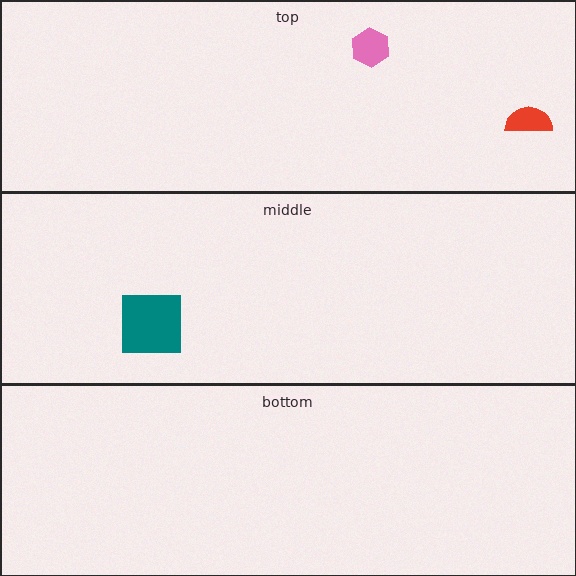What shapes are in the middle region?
The teal square.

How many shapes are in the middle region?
1.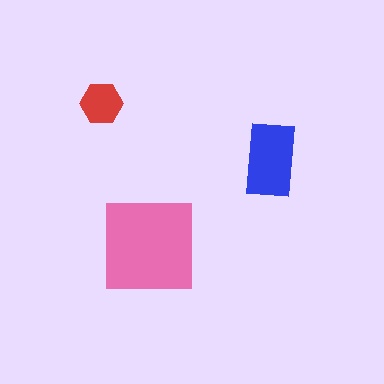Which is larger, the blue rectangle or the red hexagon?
The blue rectangle.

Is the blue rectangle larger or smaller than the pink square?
Smaller.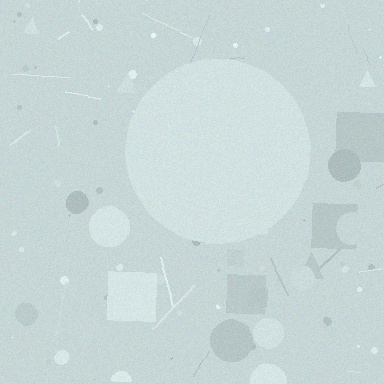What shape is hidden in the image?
A circle is hidden in the image.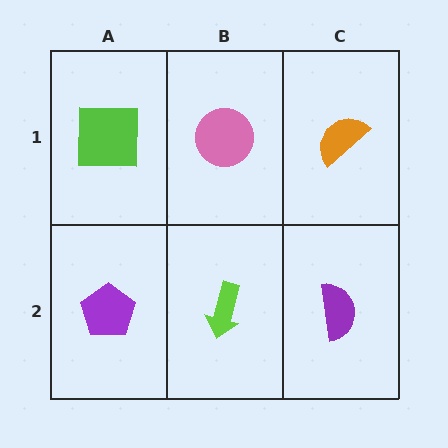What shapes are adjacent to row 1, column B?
A lime arrow (row 2, column B), a lime square (row 1, column A), an orange semicircle (row 1, column C).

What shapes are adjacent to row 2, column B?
A pink circle (row 1, column B), a purple pentagon (row 2, column A), a purple semicircle (row 2, column C).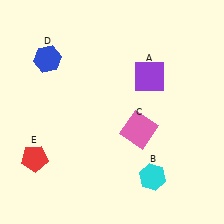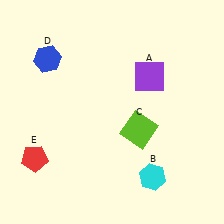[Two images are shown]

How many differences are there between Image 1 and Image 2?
There is 1 difference between the two images.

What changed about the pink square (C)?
In Image 1, C is pink. In Image 2, it changed to lime.